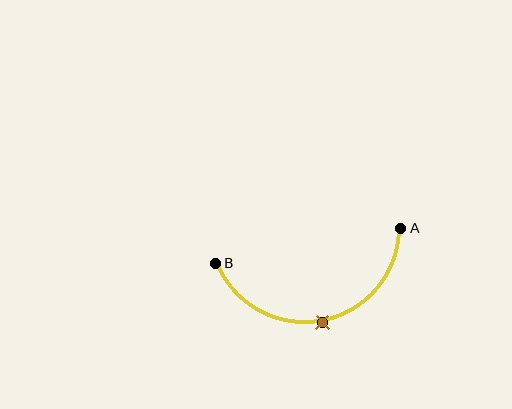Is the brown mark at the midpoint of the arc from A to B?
Yes. The brown mark lies on the arc at equal arc-length from both A and B — it is the arc midpoint.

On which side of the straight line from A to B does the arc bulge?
The arc bulges below the straight line connecting A and B.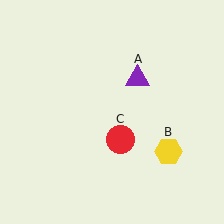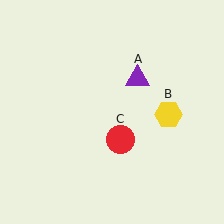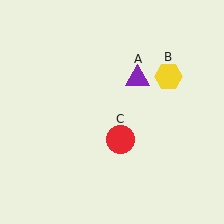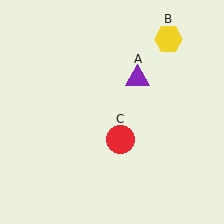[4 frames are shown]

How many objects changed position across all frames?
1 object changed position: yellow hexagon (object B).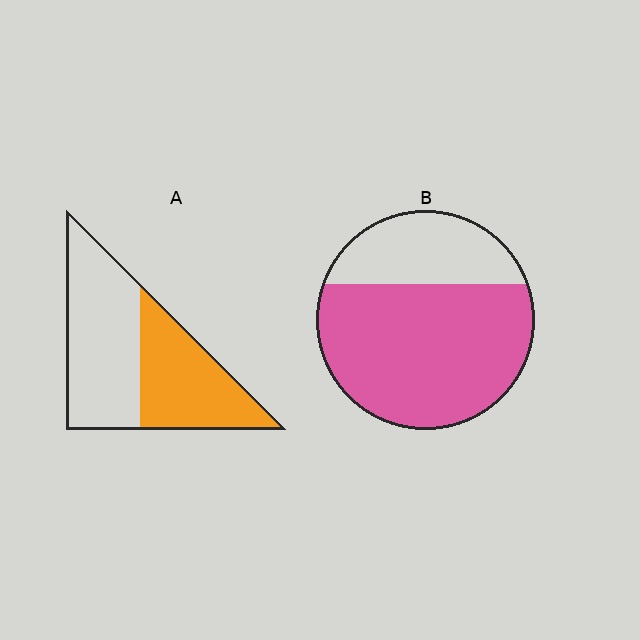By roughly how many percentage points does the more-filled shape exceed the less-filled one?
By roughly 25 percentage points (B over A).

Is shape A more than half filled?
No.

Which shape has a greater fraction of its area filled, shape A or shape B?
Shape B.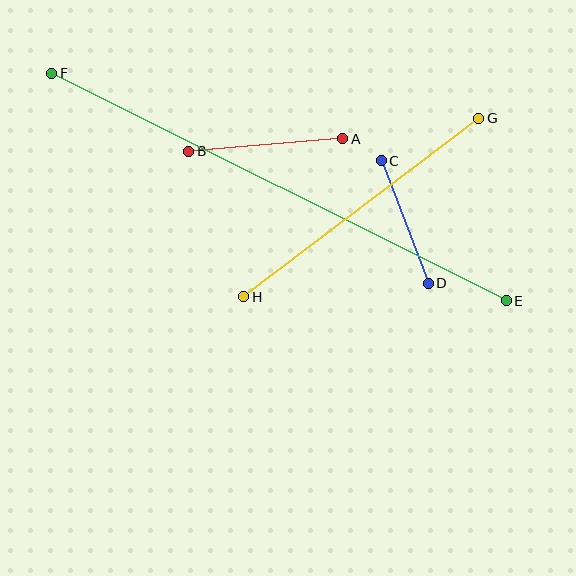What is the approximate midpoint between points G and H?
The midpoint is at approximately (361, 208) pixels.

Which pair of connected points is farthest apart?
Points E and F are farthest apart.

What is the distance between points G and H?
The distance is approximately 295 pixels.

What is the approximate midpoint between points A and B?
The midpoint is at approximately (266, 145) pixels.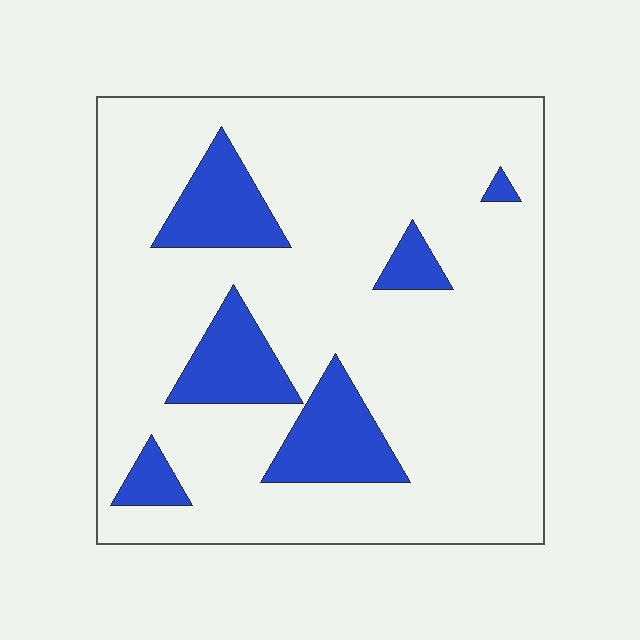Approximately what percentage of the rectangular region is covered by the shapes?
Approximately 15%.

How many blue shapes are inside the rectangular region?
6.